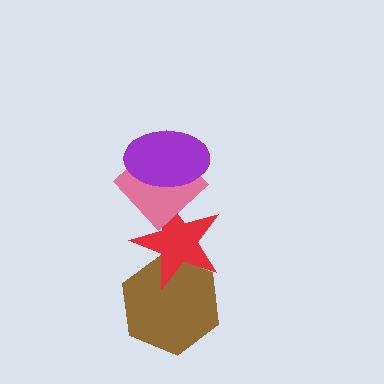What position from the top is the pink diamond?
The pink diamond is 2nd from the top.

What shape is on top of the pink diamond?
The purple ellipse is on top of the pink diamond.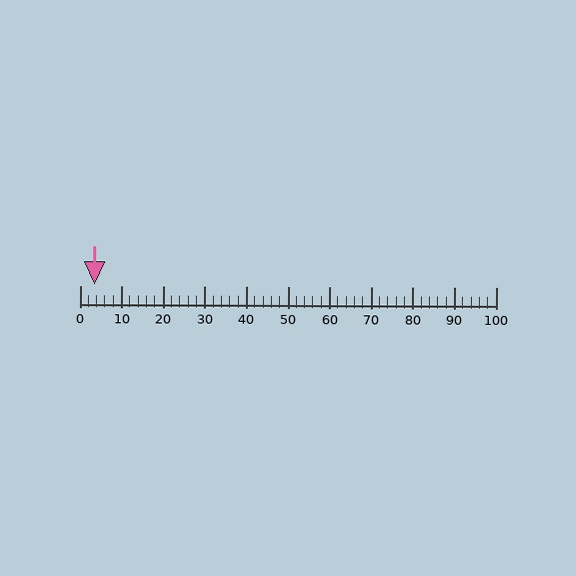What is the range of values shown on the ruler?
The ruler shows values from 0 to 100.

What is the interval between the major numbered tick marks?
The major tick marks are spaced 10 units apart.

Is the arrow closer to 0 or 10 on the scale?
The arrow is closer to 0.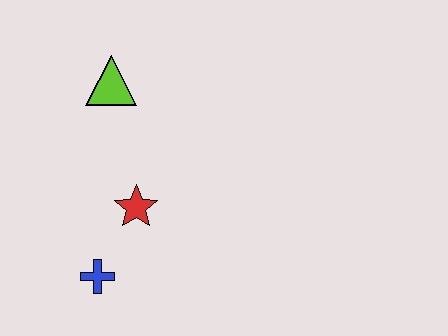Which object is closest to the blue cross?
The red star is closest to the blue cross.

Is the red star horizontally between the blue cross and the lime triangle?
No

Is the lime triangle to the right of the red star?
No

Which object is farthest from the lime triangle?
The blue cross is farthest from the lime triangle.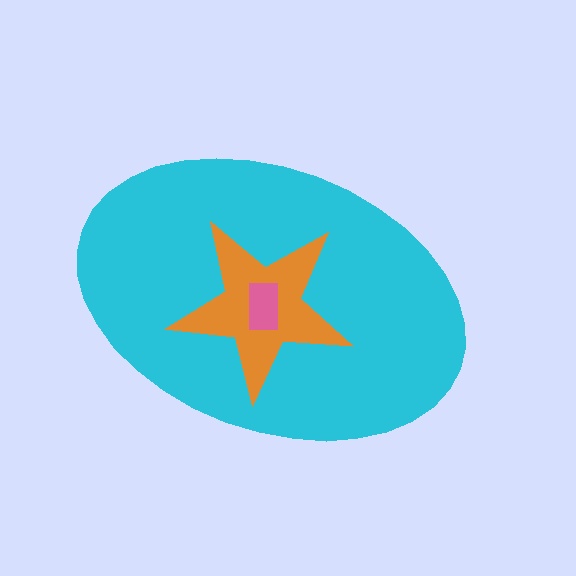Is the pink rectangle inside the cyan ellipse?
Yes.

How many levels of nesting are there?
3.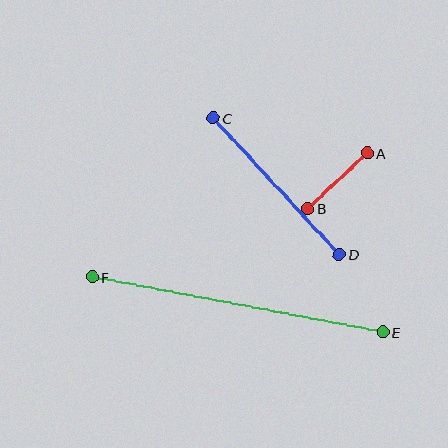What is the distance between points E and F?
The distance is approximately 296 pixels.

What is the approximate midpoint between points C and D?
The midpoint is at approximately (276, 186) pixels.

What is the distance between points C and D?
The distance is approximately 185 pixels.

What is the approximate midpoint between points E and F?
The midpoint is at approximately (238, 305) pixels.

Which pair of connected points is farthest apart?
Points E and F are farthest apart.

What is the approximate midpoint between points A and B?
The midpoint is at approximately (337, 181) pixels.